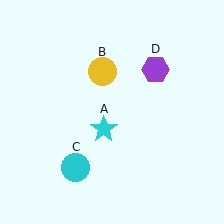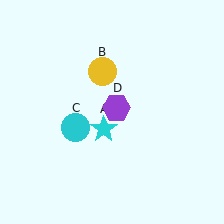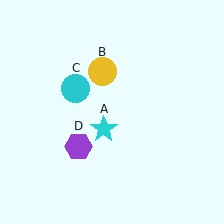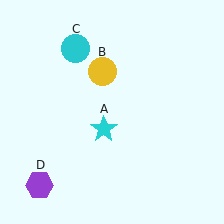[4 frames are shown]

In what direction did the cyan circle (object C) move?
The cyan circle (object C) moved up.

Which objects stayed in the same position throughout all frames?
Cyan star (object A) and yellow circle (object B) remained stationary.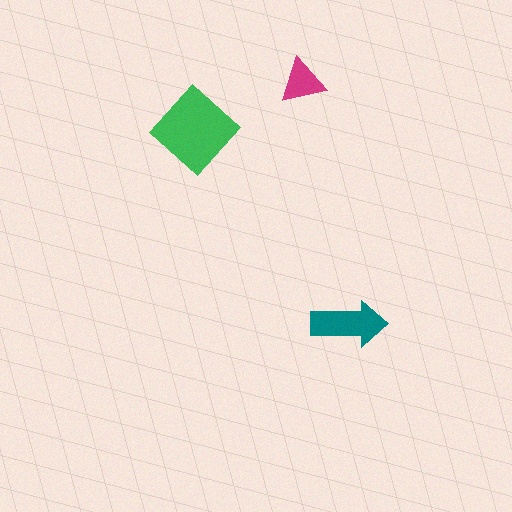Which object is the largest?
The green diamond.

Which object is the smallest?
The magenta triangle.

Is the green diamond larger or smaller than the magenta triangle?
Larger.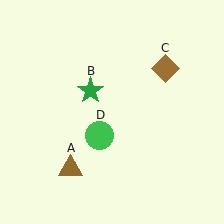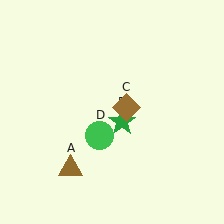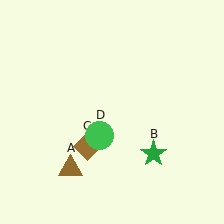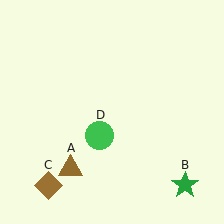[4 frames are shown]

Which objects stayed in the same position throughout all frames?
Brown triangle (object A) and green circle (object D) remained stationary.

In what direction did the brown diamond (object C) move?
The brown diamond (object C) moved down and to the left.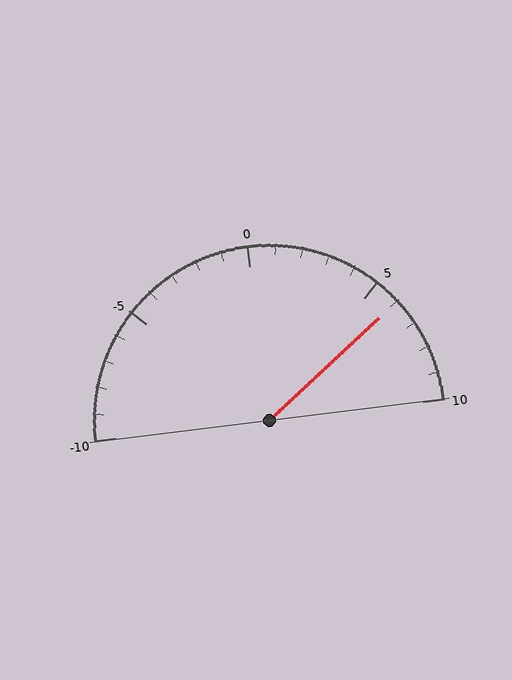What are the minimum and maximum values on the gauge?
The gauge ranges from -10 to 10.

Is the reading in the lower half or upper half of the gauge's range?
The reading is in the upper half of the range (-10 to 10).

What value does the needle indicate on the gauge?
The needle indicates approximately 6.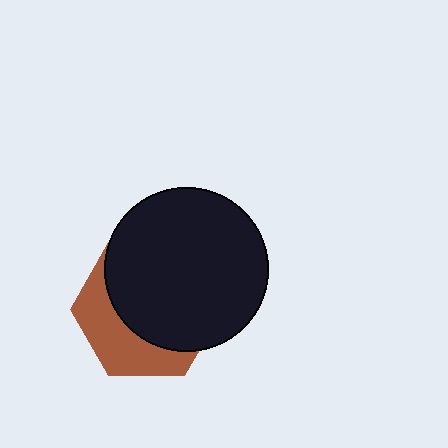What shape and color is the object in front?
The object in front is a black circle.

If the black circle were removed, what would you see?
You would see the complete brown hexagon.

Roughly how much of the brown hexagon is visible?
A small part of it is visible (roughly 36%).